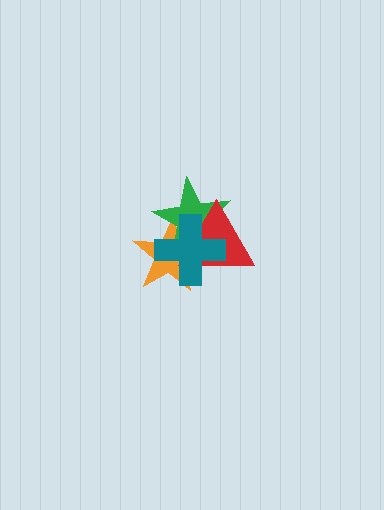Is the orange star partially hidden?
Yes, it is partially covered by another shape.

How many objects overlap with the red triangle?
3 objects overlap with the red triangle.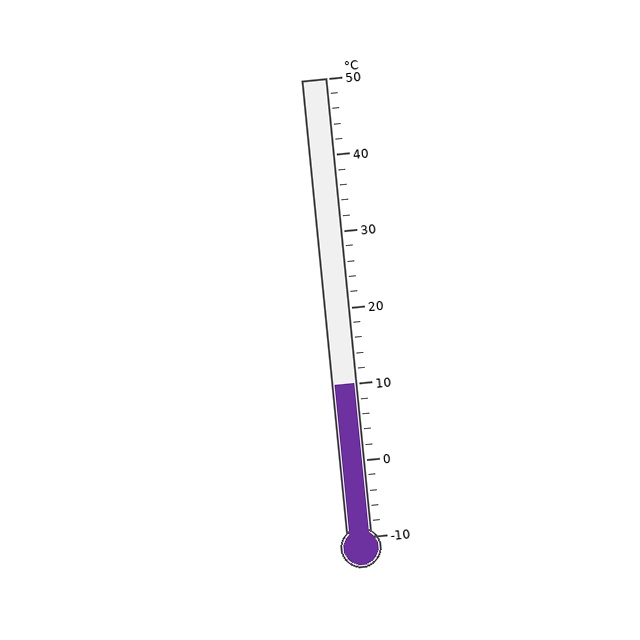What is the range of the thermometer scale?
The thermometer scale ranges from -10°C to 50°C.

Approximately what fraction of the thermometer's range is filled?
The thermometer is filled to approximately 35% of its range.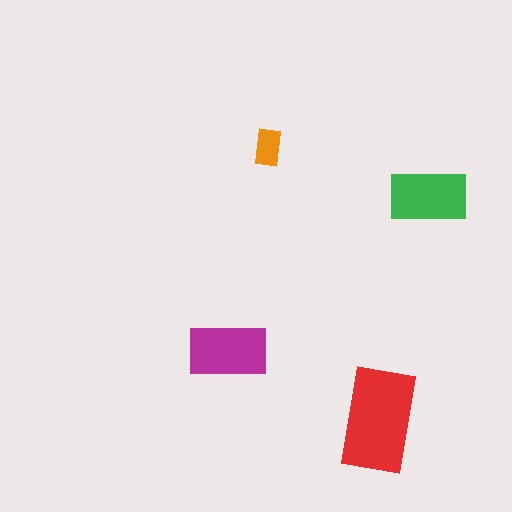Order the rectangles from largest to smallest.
the red one, the magenta one, the green one, the orange one.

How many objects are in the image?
There are 4 objects in the image.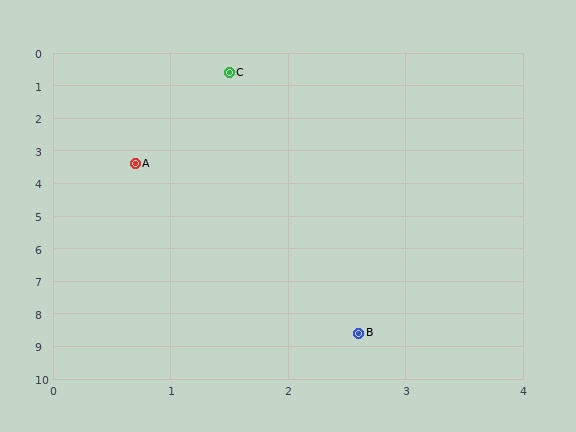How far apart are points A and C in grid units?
Points A and C are about 2.9 grid units apart.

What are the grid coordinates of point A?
Point A is at approximately (0.7, 3.4).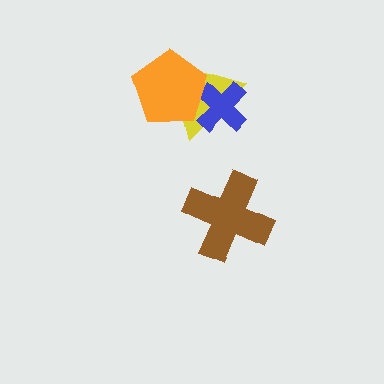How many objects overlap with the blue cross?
2 objects overlap with the blue cross.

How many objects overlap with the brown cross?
0 objects overlap with the brown cross.